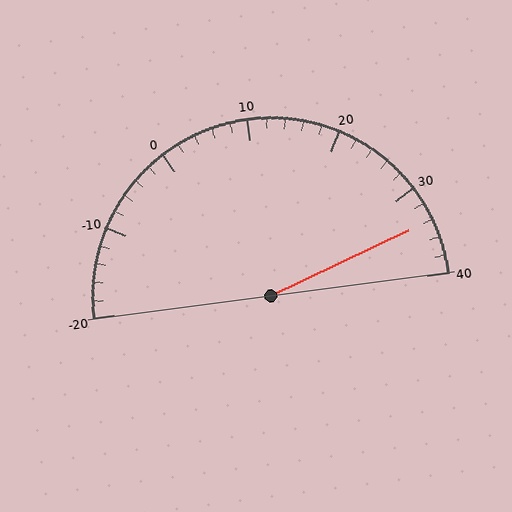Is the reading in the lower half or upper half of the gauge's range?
The reading is in the upper half of the range (-20 to 40).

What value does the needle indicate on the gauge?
The needle indicates approximately 34.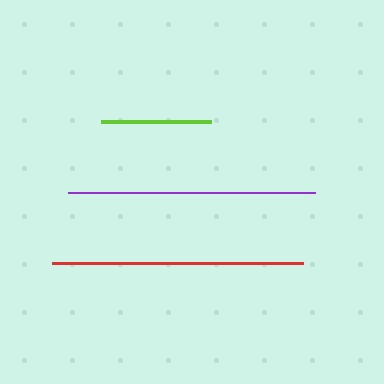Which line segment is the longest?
The red line is the longest at approximately 251 pixels.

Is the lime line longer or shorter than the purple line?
The purple line is longer than the lime line.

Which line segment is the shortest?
The lime line is the shortest at approximately 110 pixels.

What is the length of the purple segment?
The purple segment is approximately 247 pixels long.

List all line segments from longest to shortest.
From longest to shortest: red, purple, lime.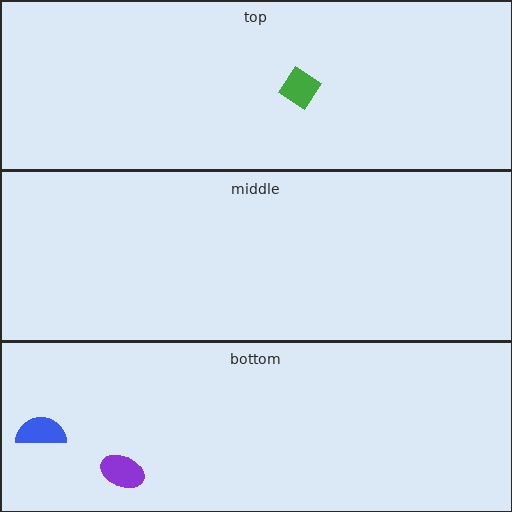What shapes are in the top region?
The green diamond.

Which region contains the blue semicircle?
The bottom region.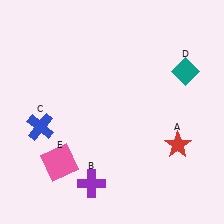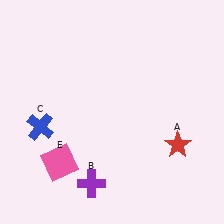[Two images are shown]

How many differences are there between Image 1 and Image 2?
There is 1 difference between the two images.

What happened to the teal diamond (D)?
The teal diamond (D) was removed in Image 2. It was in the top-right area of Image 1.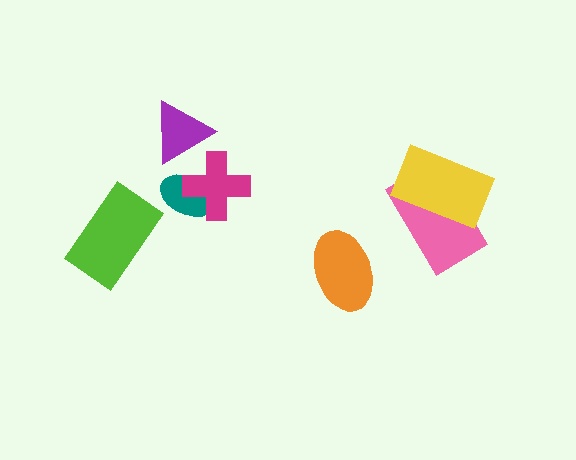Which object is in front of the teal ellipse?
The magenta cross is in front of the teal ellipse.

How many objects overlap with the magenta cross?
1 object overlaps with the magenta cross.